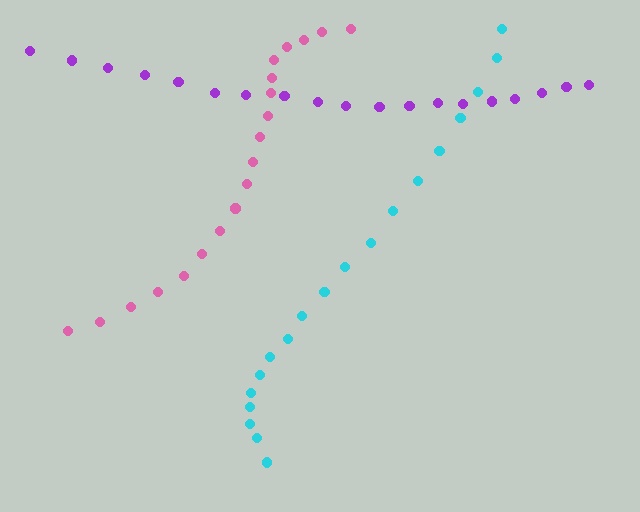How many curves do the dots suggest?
There are 3 distinct paths.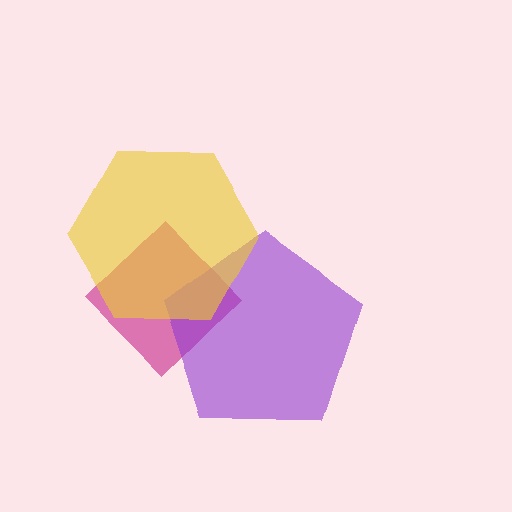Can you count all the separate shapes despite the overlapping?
Yes, there are 3 separate shapes.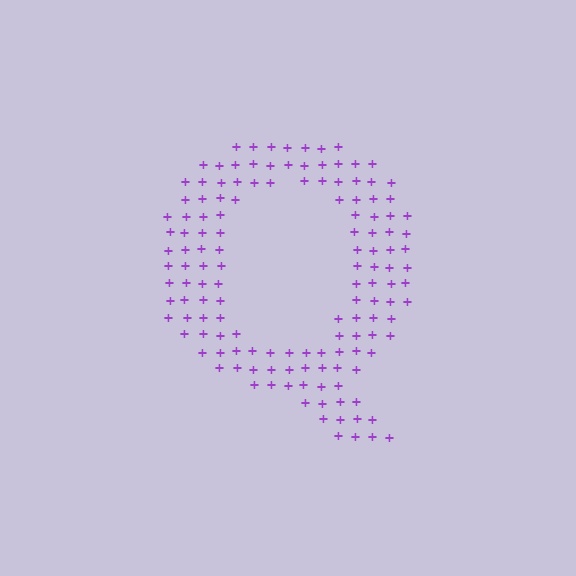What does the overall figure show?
The overall figure shows the letter Q.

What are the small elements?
The small elements are plus signs.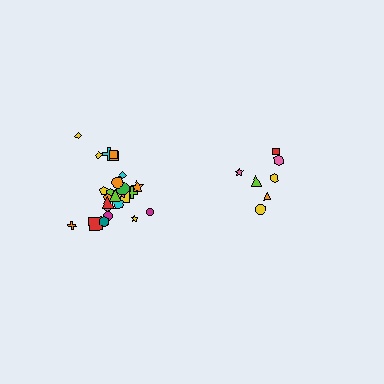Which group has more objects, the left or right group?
The left group.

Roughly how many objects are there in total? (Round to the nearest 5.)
Roughly 30 objects in total.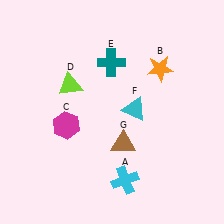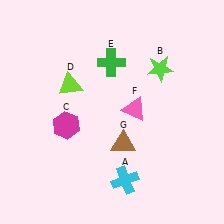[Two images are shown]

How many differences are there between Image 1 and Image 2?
There are 3 differences between the two images.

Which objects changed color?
B changed from orange to lime. E changed from teal to green. F changed from cyan to pink.